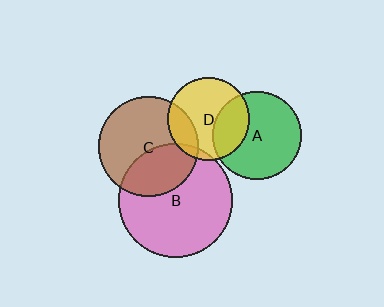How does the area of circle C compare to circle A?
Approximately 1.3 times.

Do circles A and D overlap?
Yes.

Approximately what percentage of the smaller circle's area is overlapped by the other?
Approximately 30%.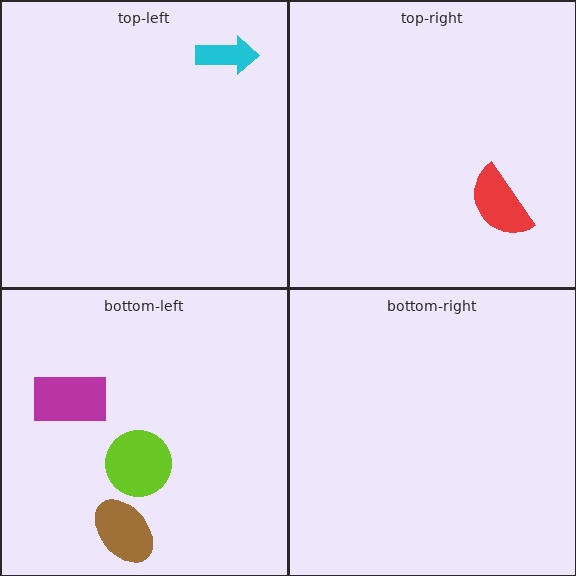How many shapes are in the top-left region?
1.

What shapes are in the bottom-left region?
The magenta rectangle, the brown ellipse, the lime circle.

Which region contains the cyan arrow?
The top-left region.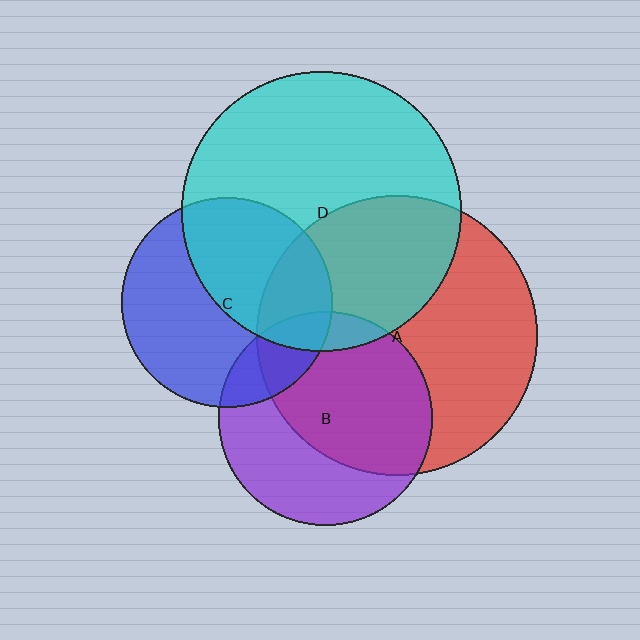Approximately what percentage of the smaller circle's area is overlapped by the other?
Approximately 35%.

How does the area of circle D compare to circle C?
Approximately 1.8 times.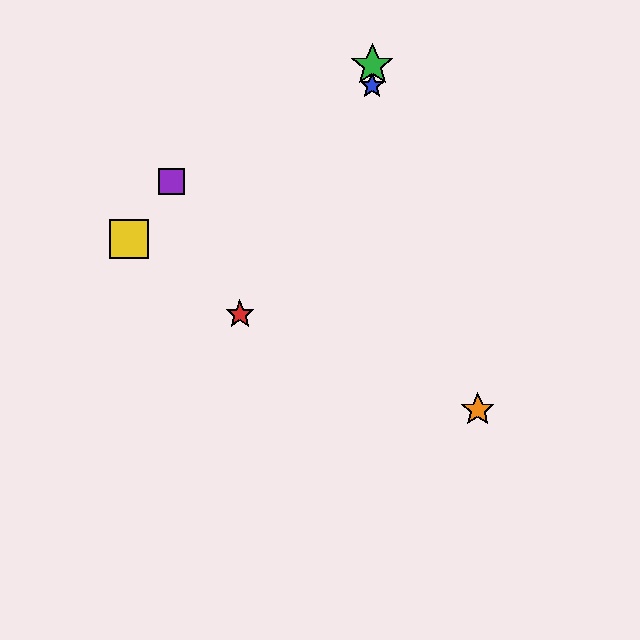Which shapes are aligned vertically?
The blue star, the green star are aligned vertically.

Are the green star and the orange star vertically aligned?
No, the green star is at x≈372 and the orange star is at x≈478.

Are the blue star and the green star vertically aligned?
Yes, both are at x≈372.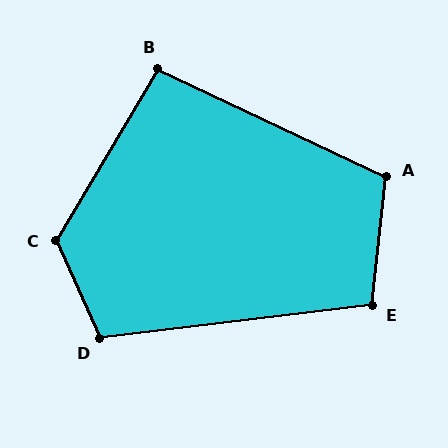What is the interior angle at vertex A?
Approximately 109 degrees (obtuse).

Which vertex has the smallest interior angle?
B, at approximately 95 degrees.